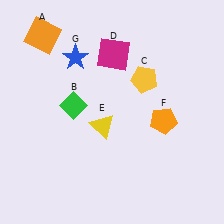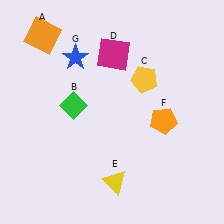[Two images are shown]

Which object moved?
The yellow triangle (E) moved down.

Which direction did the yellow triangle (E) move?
The yellow triangle (E) moved down.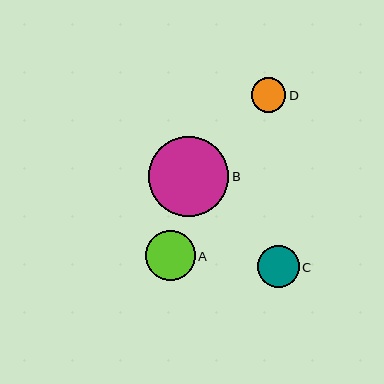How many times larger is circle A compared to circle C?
Circle A is approximately 1.2 times the size of circle C.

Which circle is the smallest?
Circle D is the smallest with a size of approximately 35 pixels.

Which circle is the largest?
Circle B is the largest with a size of approximately 80 pixels.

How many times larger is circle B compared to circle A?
Circle B is approximately 1.6 times the size of circle A.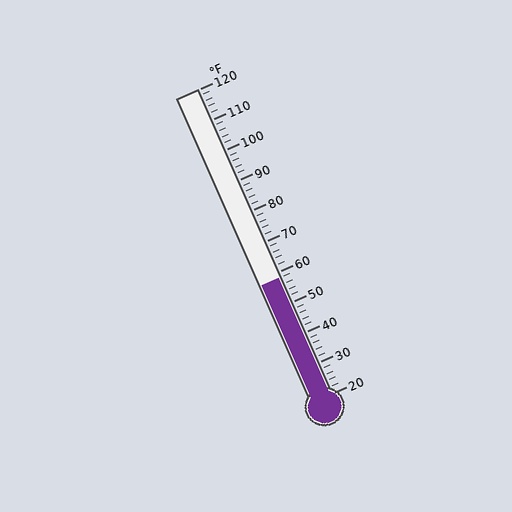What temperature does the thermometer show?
The thermometer shows approximately 58°F.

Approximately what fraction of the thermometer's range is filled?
The thermometer is filled to approximately 40% of its range.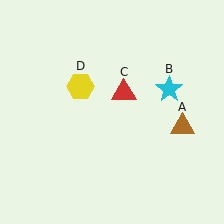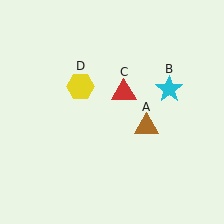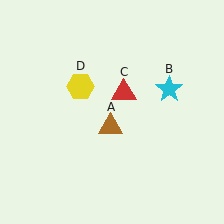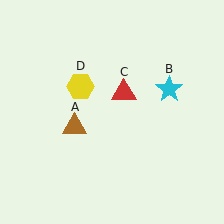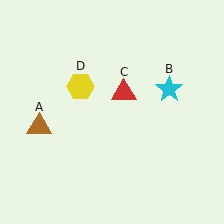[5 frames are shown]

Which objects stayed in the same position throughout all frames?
Cyan star (object B) and red triangle (object C) and yellow hexagon (object D) remained stationary.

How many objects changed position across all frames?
1 object changed position: brown triangle (object A).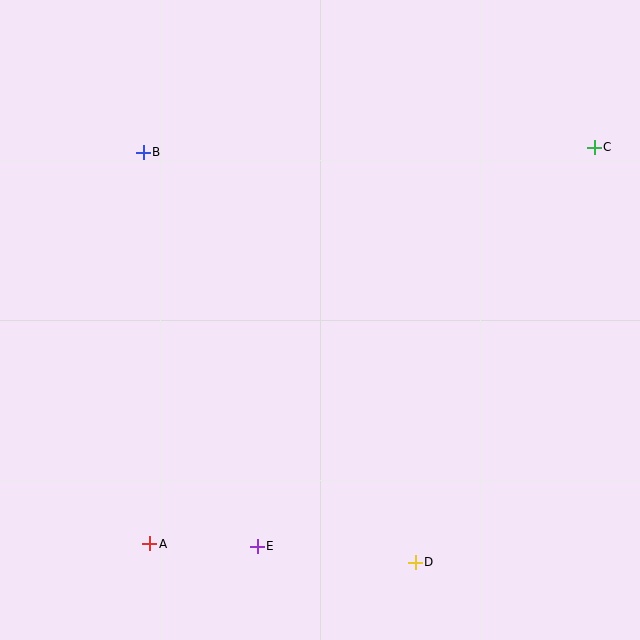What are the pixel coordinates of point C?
Point C is at (594, 147).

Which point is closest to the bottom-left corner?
Point A is closest to the bottom-left corner.